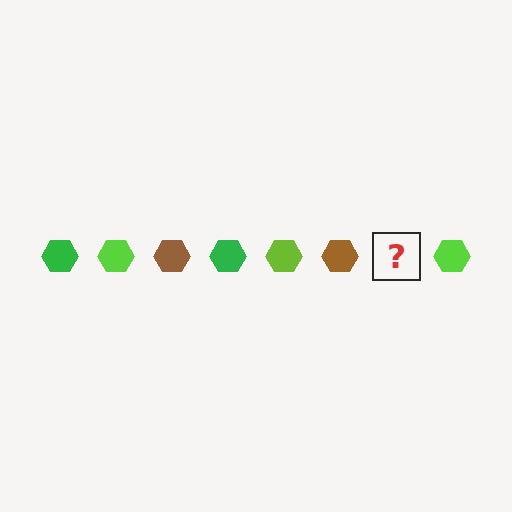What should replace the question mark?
The question mark should be replaced with a green hexagon.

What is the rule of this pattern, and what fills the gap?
The rule is that the pattern cycles through green, lime, brown hexagons. The gap should be filled with a green hexagon.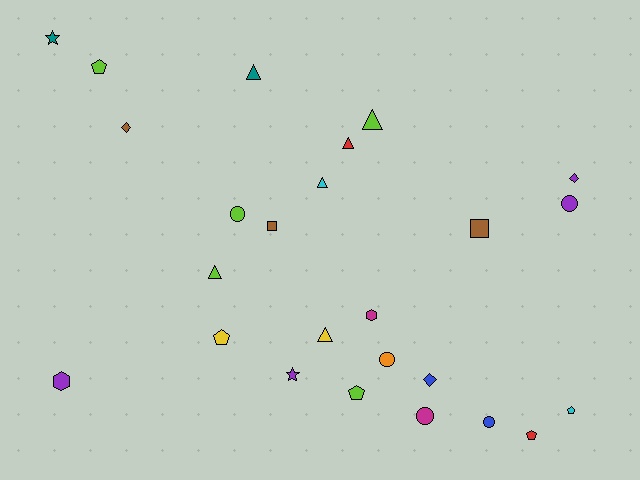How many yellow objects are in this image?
There are 2 yellow objects.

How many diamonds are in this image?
There are 3 diamonds.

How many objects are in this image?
There are 25 objects.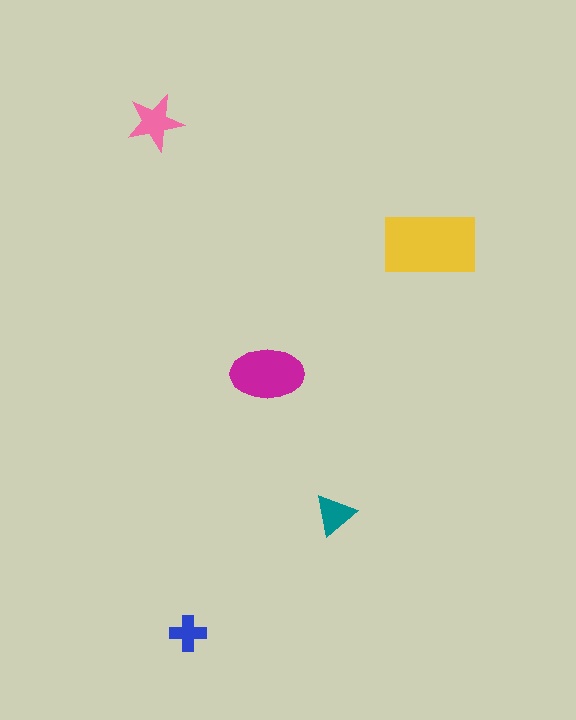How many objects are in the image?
There are 5 objects in the image.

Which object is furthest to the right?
The yellow rectangle is rightmost.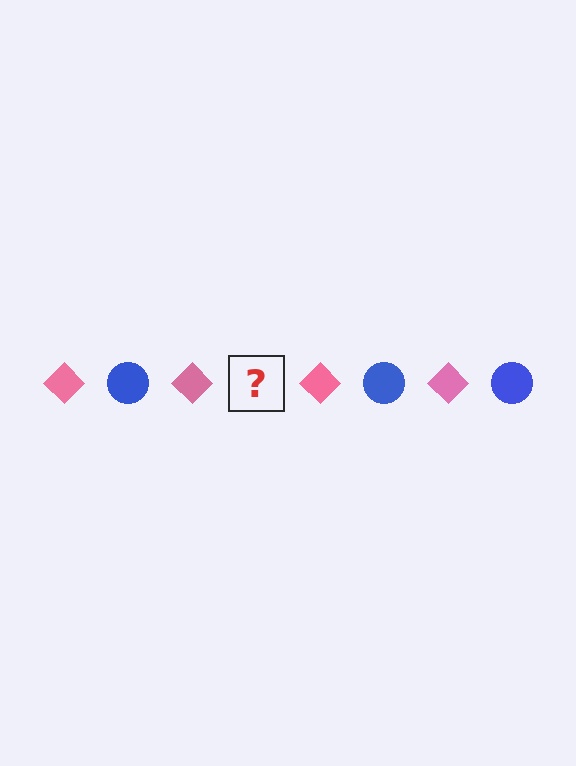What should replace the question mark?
The question mark should be replaced with a blue circle.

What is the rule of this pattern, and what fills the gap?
The rule is that the pattern alternates between pink diamond and blue circle. The gap should be filled with a blue circle.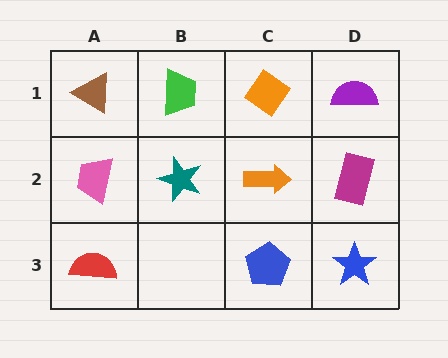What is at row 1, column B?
A green trapezoid.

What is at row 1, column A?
A brown triangle.